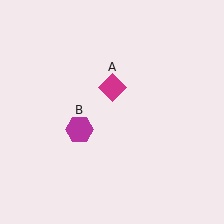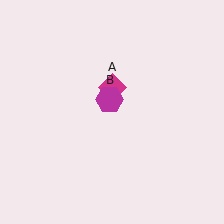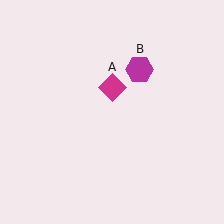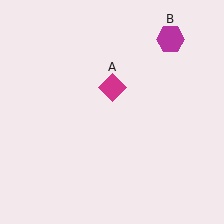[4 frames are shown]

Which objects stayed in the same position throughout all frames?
Magenta diamond (object A) remained stationary.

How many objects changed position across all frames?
1 object changed position: magenta hexagon (object B).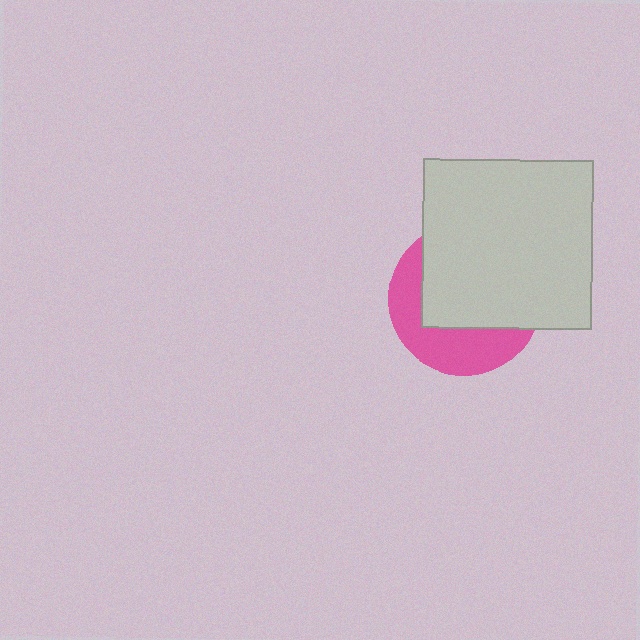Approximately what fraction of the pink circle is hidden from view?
Roughly 61% of the pink circle is hidden behind the light gray square.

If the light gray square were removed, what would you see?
You would see the complete pink circle.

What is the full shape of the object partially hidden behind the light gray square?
The partially hidden object is a pink circle.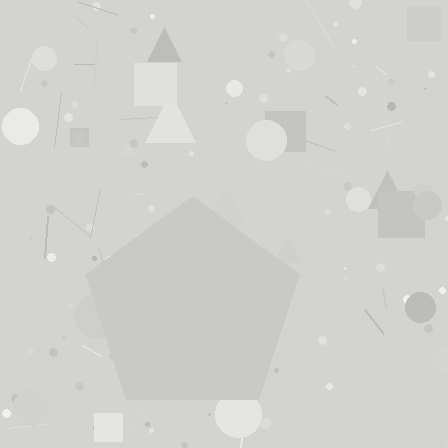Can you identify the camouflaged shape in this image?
The camouflaged shape is a pentagon.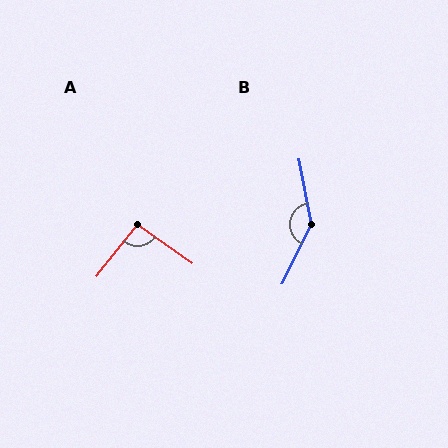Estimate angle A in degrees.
Approximately 93 degrees.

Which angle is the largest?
B, at approximately 143 degrees.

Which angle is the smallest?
A, at approximately 93 degrees.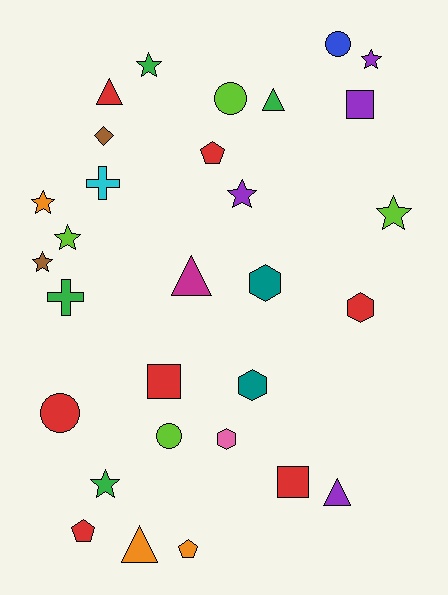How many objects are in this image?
There are 30 objects.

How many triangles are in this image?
There are 5 triangles.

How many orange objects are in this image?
There are 3 orange objects.